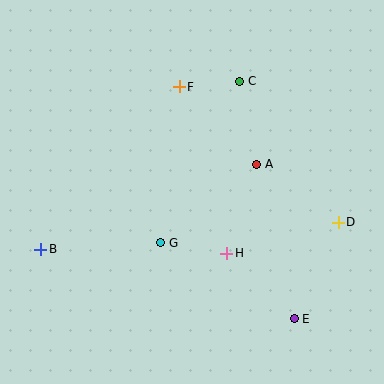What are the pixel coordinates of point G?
Point G is at (161, 243).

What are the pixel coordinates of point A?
Point A is at (257, 164).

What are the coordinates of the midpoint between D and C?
The midpoint between D and C is at (289, 152).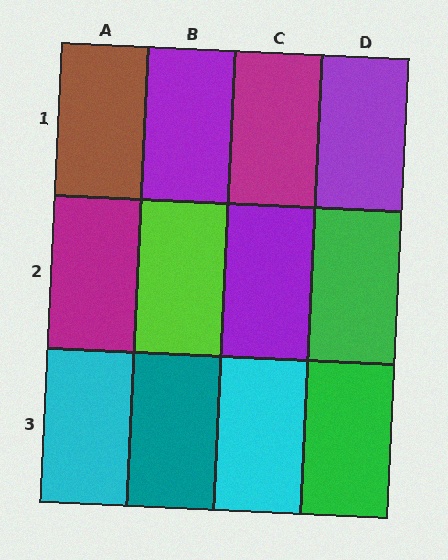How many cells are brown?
1 cell is brown.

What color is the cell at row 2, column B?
Lime.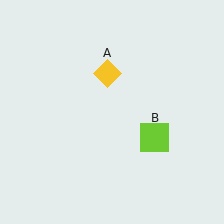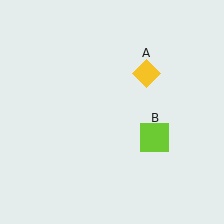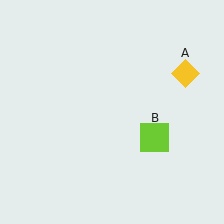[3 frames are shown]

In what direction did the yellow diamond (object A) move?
The yellow diamond (object A) moved right.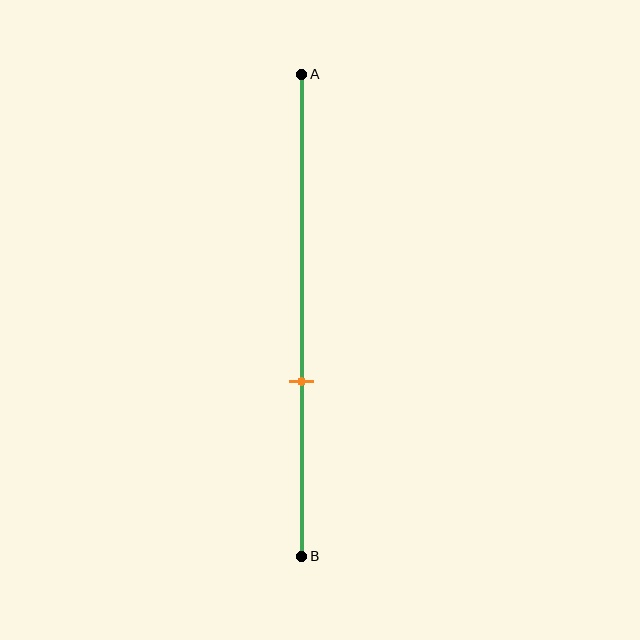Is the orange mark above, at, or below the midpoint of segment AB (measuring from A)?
The orange mark is below the midpoint of segment AB.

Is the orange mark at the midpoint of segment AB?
No, the mark is at about 65% from A, not at the 50% midpoint.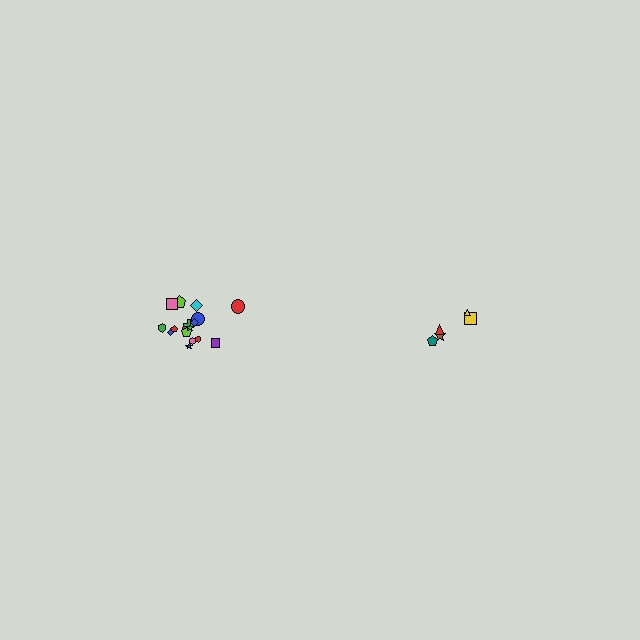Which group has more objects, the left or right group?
The left group.